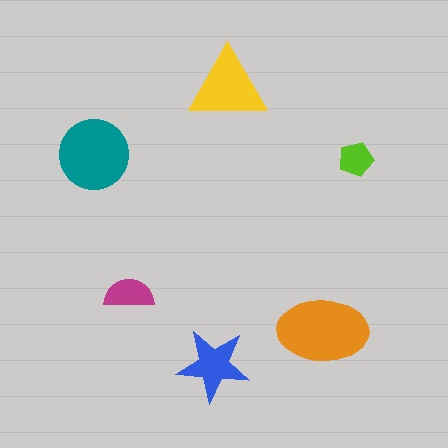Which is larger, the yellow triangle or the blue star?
The yellow triangle.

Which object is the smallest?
The lime pentagon.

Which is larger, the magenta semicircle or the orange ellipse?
The orange ellipse.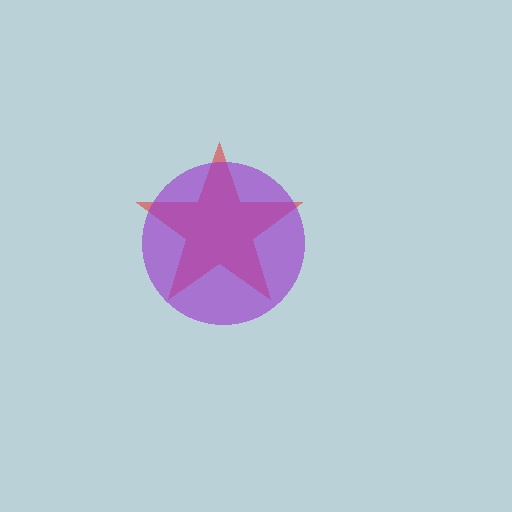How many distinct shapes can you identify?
There are 2 distinct shapes: a red star, a purple circle.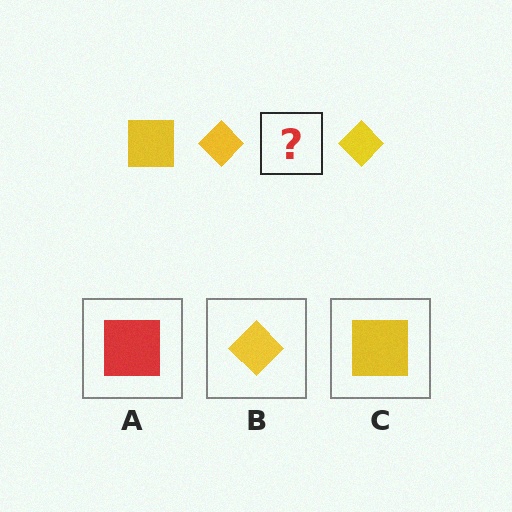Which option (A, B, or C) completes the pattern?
C.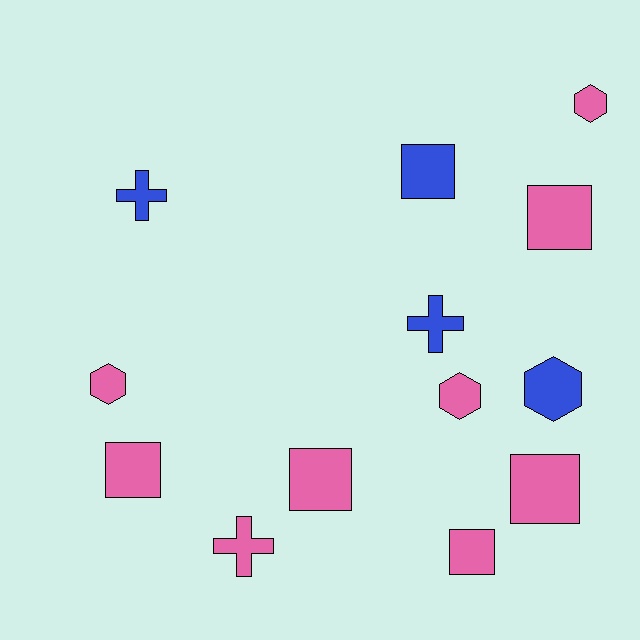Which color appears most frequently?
Pink, with 9 objects.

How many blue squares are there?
There is 1 blue square.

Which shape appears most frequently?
Square, with 6 objects.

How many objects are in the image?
There are 13 objects.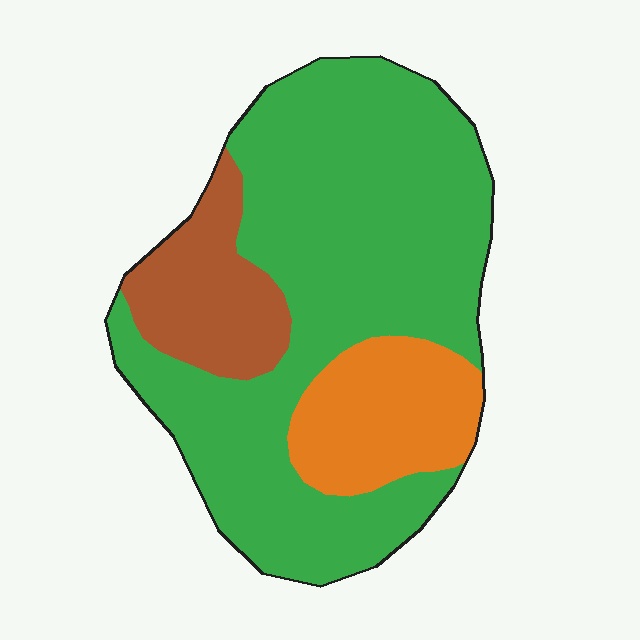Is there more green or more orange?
Green.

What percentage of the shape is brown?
Brown covers about 15% of the shape.